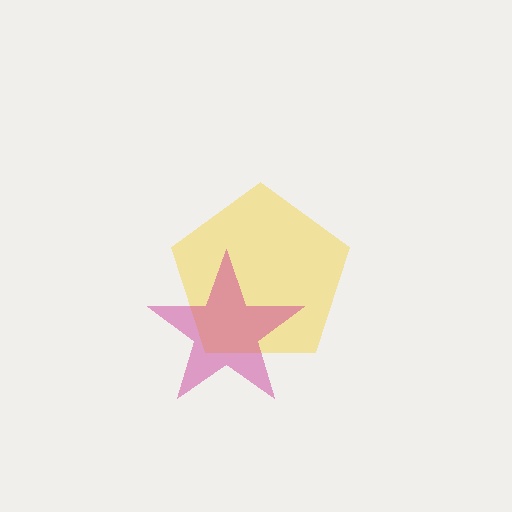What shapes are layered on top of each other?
The layered shapes are: a yellow pentagon, a magenta star.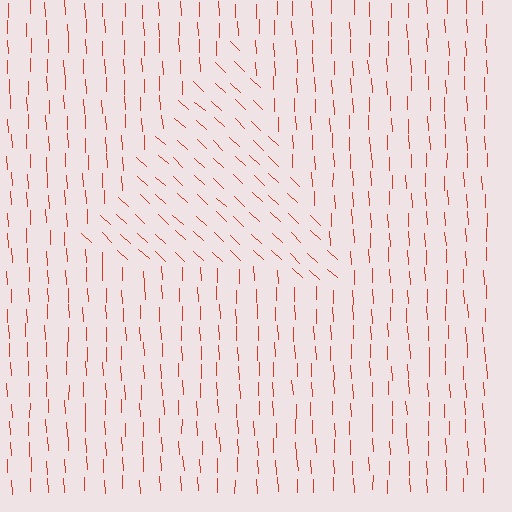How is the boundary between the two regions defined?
The boundary is defined purely by a change in line orientation (approximately 45 degrees difference). All lines are the same color and thickness.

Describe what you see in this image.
The image is filled with small red line segments. A triangle region in the image has lines oriented differently from the surrounding lines, creating a visible texture boundary.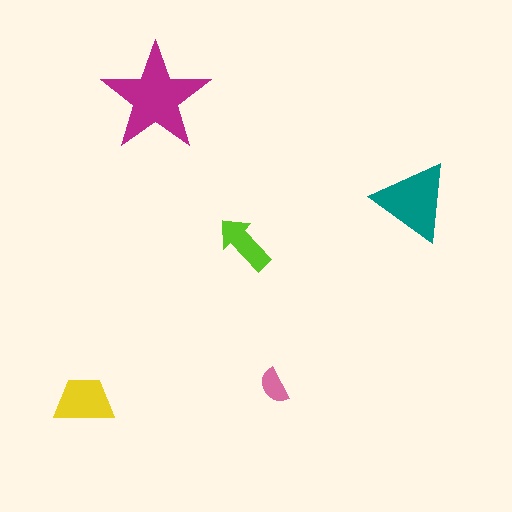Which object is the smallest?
The pink semicircle.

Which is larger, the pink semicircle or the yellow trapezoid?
The yellow trapezoid.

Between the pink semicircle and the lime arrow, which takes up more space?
The lime arrow.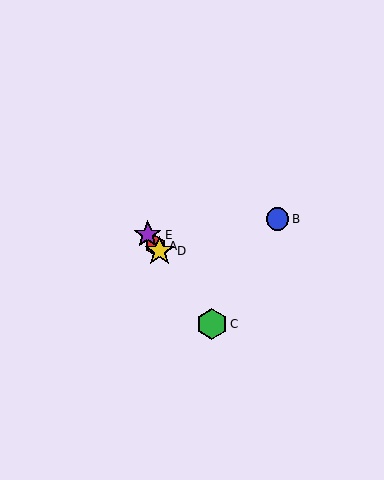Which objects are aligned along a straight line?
Objects A, C, D, E are aligned along a straight line.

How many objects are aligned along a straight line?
4 objects (A, C, D, E) are aligned along a straight line.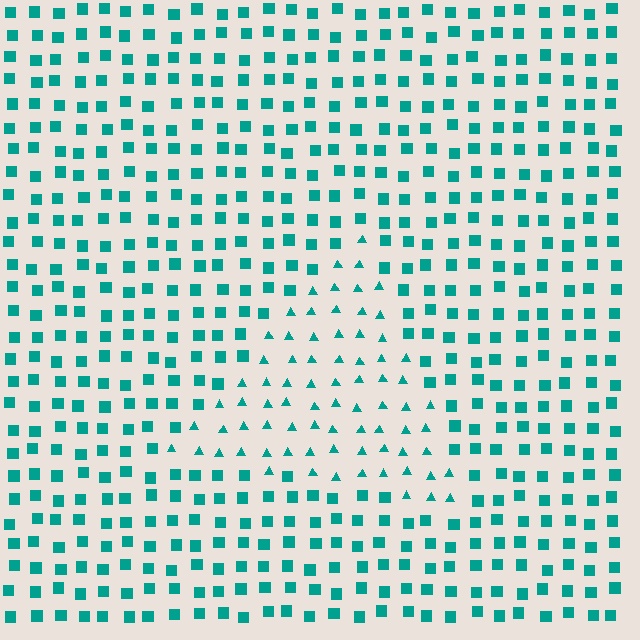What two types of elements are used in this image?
The image uses triangles inside the triangle region and squares outside it.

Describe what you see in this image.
The image is filled with small teal elements arranged in a uniform grid. A triangle-shaped region contains triangles, while the surrounding area contains squares. The boundary is defined purely by the change in element shape.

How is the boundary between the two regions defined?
The boundary is defined by a change in element shape: triangles inside vs. squares outside. All elements share the same color and spacing.